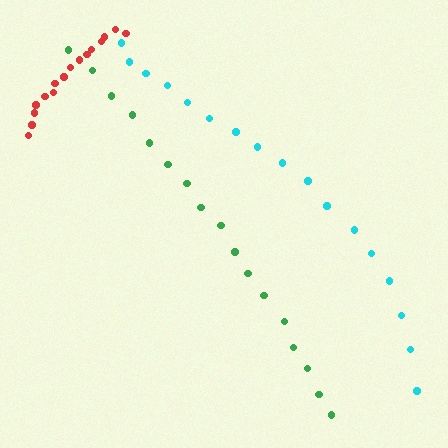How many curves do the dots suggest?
There are 3 distinct paths.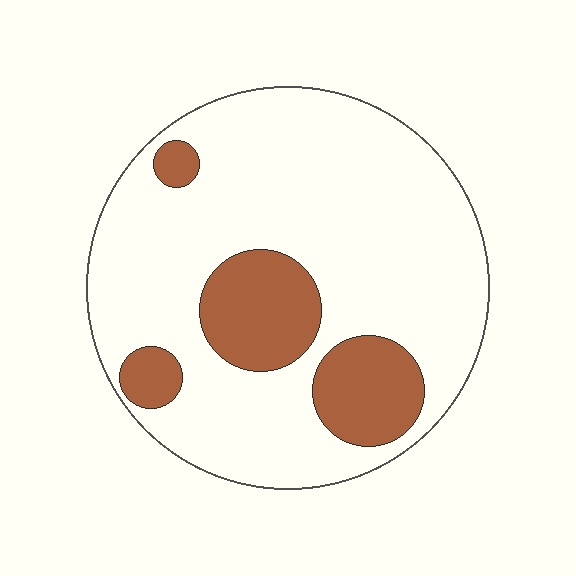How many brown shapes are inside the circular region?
4.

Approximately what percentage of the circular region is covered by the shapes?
Approximately 20%.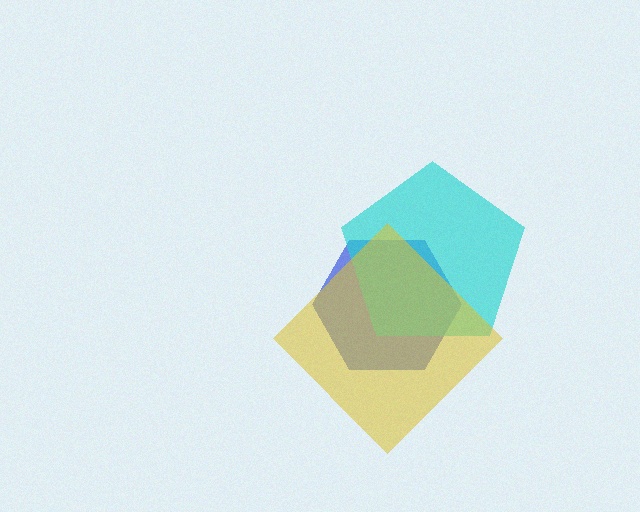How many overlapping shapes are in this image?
There are 3 overlapping shapes in the image.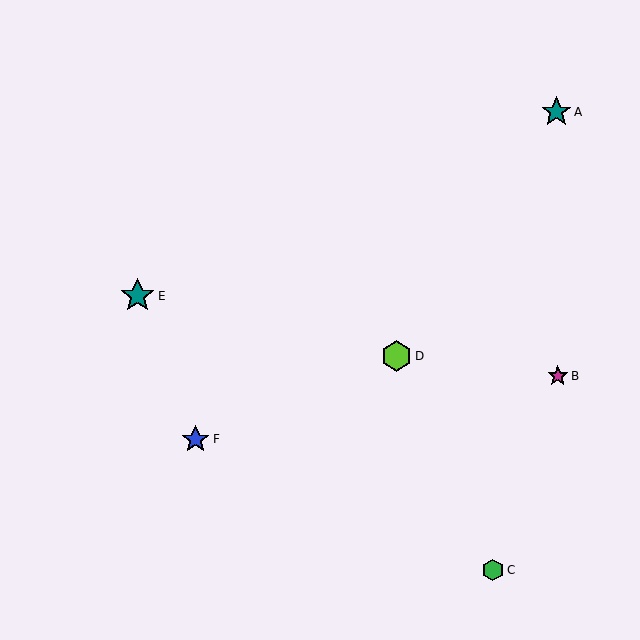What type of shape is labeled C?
Shape C is a green hexagon.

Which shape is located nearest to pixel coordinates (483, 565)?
The green hexagon (labeled C) at (493, 570) is nearest to that location.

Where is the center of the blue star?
The center of the blue star is at (196, 439).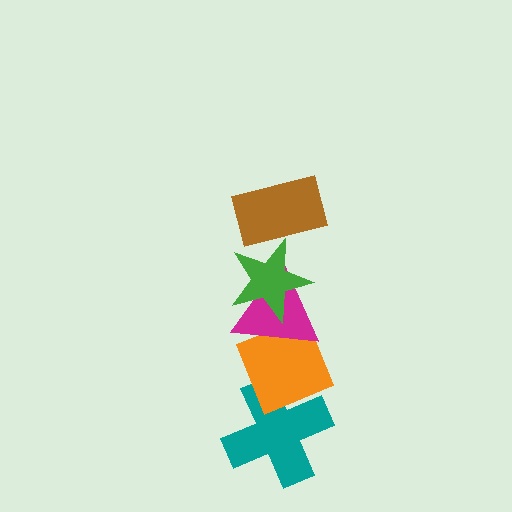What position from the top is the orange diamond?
The orange diamond is 4th from the top.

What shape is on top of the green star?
The brown rectangle is on top of the green star.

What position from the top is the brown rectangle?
The brown rectangle is 1st from the top.